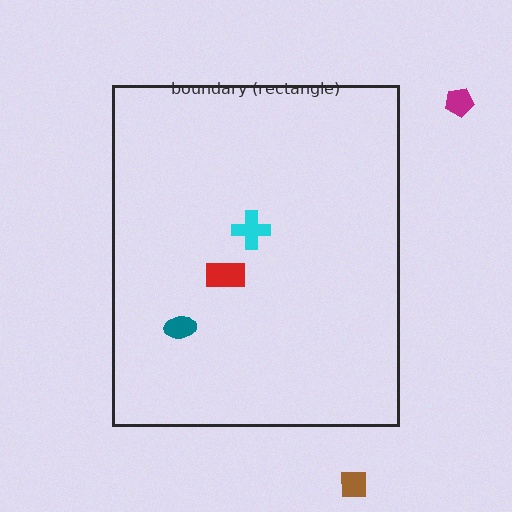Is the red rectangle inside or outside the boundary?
Inside.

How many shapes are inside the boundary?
3 inside, 2 outside.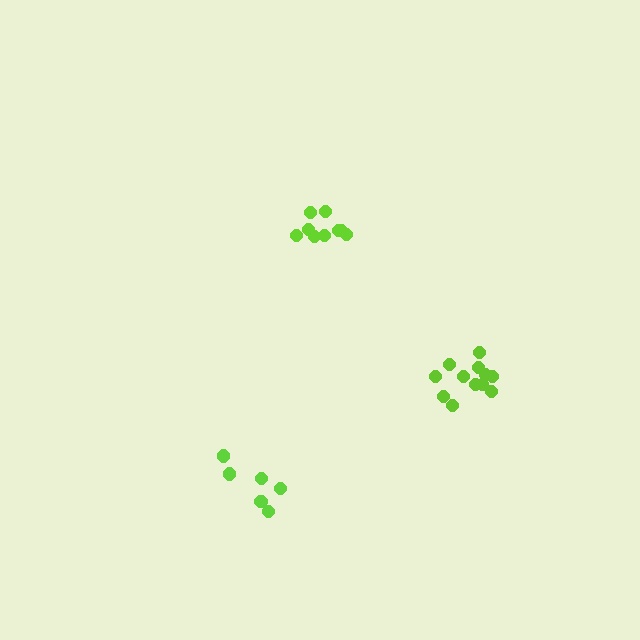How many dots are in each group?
Group 1: 9 dots, Group 2: 6 dots, Group 3: 12 dots (27 total).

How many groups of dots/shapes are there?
There are 3 groups.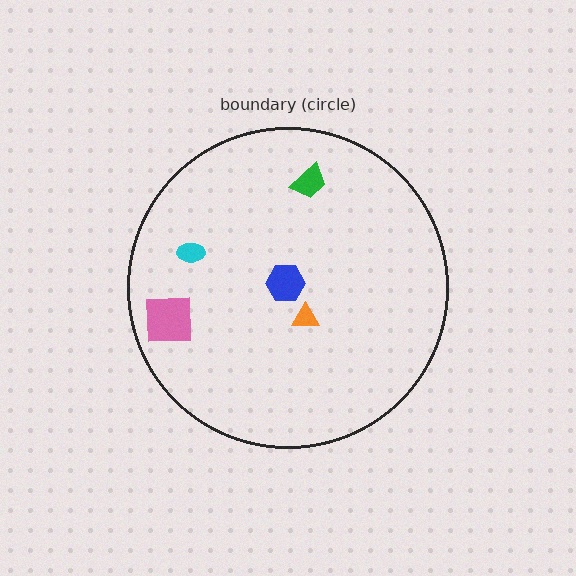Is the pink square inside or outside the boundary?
Inside.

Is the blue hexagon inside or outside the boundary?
Inside.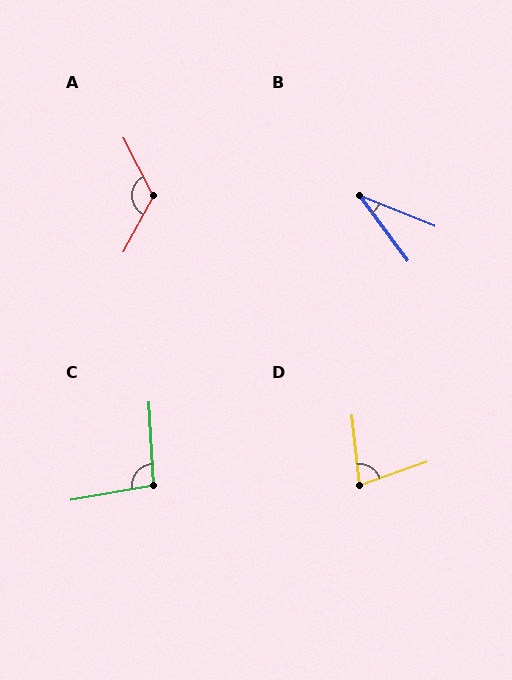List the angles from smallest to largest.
B (32°), D (77°), C (97°), A (124°).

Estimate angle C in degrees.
Approximately 97 degrees.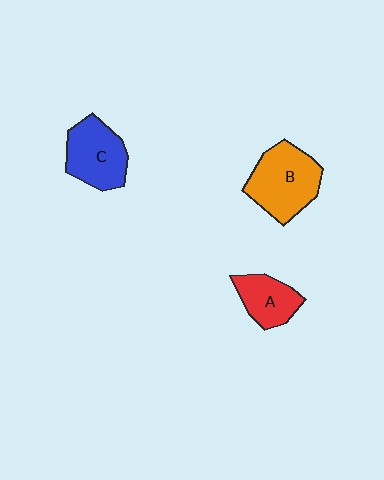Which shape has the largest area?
Shape B (orange).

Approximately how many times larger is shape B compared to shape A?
Approximately 1.7 times.